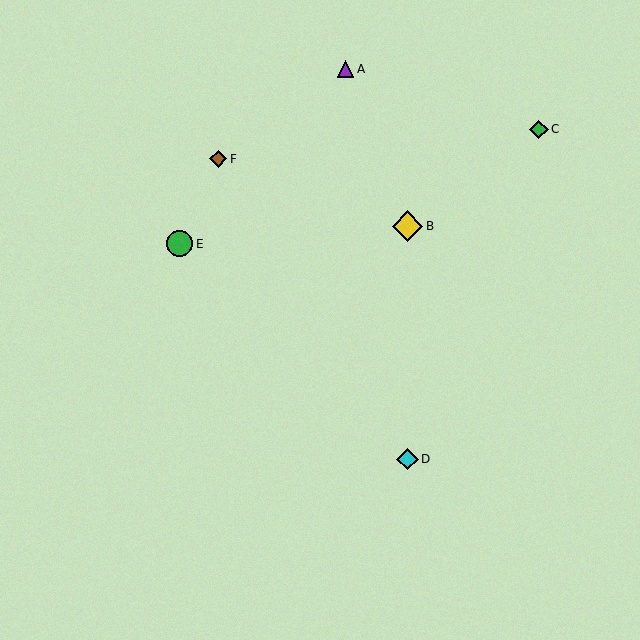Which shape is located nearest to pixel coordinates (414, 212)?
The yellow diamond (labeled B) at (407, 226) is nearest to that location.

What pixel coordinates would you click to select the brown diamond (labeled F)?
Click at (218, 159) to select the brown diamond F.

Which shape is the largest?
The yellow diamond (labeled B) is the largest.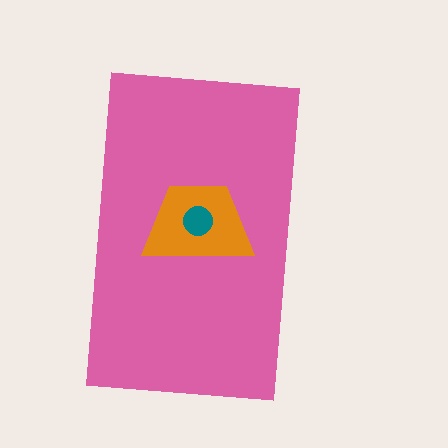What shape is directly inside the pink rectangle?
The orange trapezoid.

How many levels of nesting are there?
3.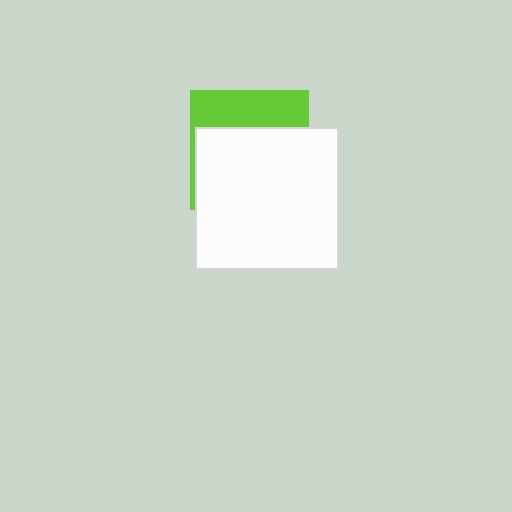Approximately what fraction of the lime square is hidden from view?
Roughly 65% of the lime square is hidden behind the white square.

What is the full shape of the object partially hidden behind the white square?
The partially hidden object is a lime square.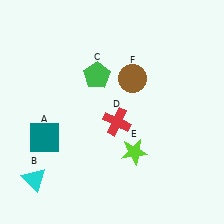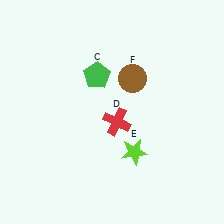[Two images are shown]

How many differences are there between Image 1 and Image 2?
There are 2 differences between the two images.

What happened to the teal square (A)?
The teal square (A) was removed in Image 2. It was in the bottom-left area of Image 1.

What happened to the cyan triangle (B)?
The cyan triangle (B) was removed in Image 2. It was in the bottom-left area of Image 1.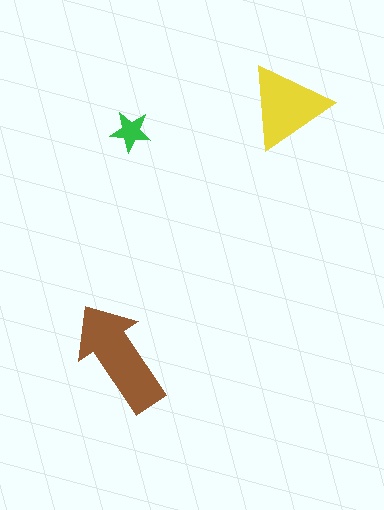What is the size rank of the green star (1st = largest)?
3rd.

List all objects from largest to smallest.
The brown arrow, the yellow triangle, the green star.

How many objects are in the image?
There are 3 objects in the image.